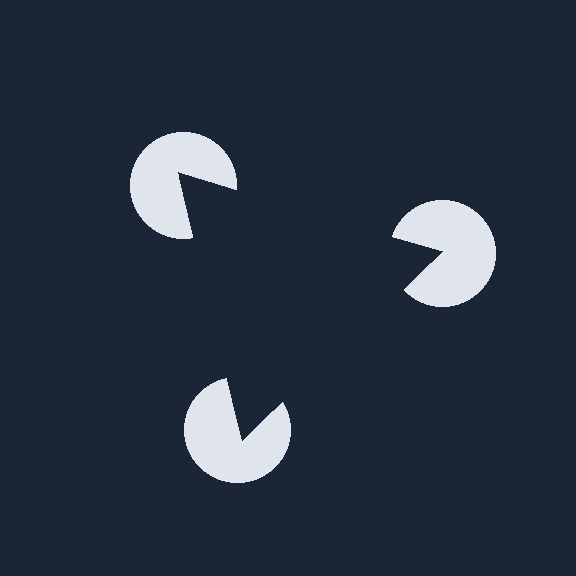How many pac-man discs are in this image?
There are 3 — one at each vertex of the illusory triangle.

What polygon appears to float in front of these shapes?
An illusory triangle — its edges are inferred from the aligned wedge cuts in the pac-man discs, not physically drawn.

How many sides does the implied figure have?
3 sides.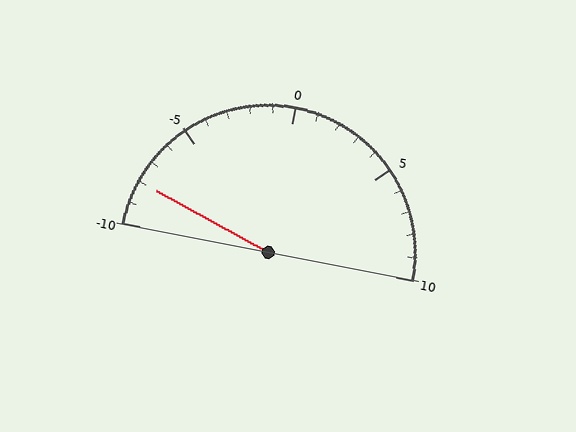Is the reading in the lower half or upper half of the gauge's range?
The reading is in the lower half of the range (-10 to 10).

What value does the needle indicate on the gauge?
The needle indicates approximately -8.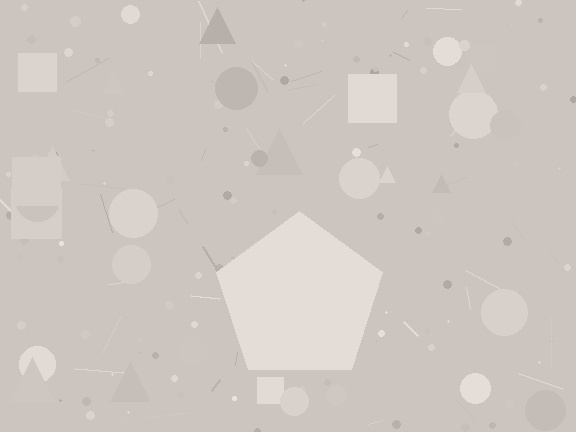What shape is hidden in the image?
A pentagon is hidden in the image.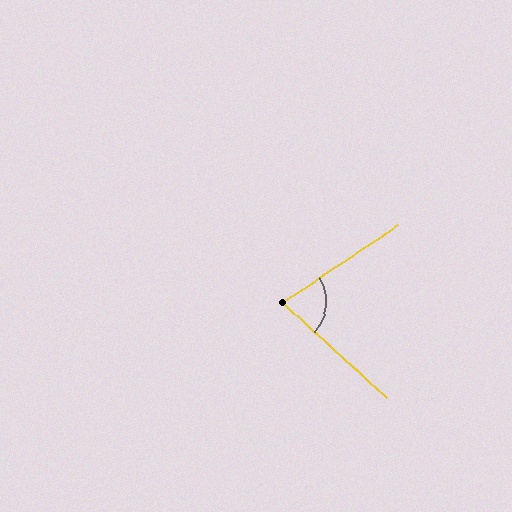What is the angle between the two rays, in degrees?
Approximately 76 degrees.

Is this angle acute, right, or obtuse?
It is acute.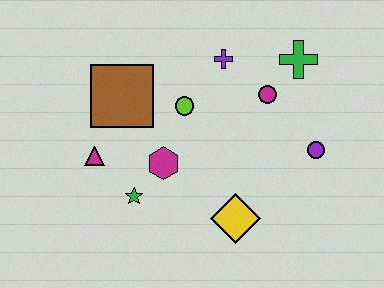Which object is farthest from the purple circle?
The magenta triangle is farthest from the purple circle.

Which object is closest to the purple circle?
The magenta circle is closest to the purple circle.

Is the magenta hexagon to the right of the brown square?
Yes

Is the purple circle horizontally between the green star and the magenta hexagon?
No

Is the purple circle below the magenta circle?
Yes